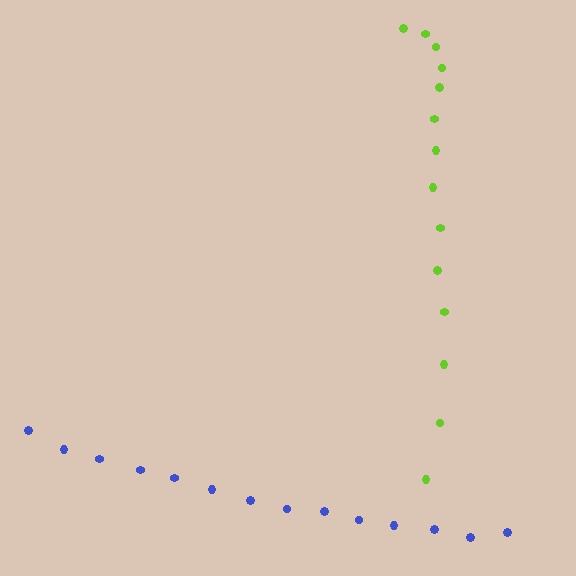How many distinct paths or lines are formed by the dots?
There are 2 distinct paths.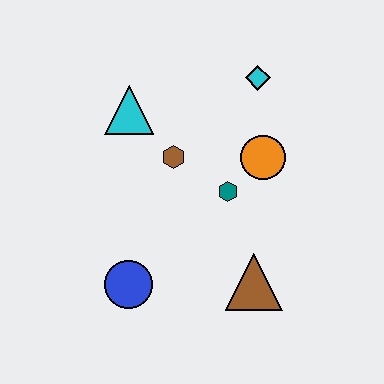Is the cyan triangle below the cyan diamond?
Yes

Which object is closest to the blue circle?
The brown triangle is closest to the blue circle.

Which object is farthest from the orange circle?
The blue circle is farthest from the orange circle.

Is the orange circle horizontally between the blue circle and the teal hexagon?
No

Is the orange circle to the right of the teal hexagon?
Yes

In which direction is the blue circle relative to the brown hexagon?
The blue circle is below the brown hexagon.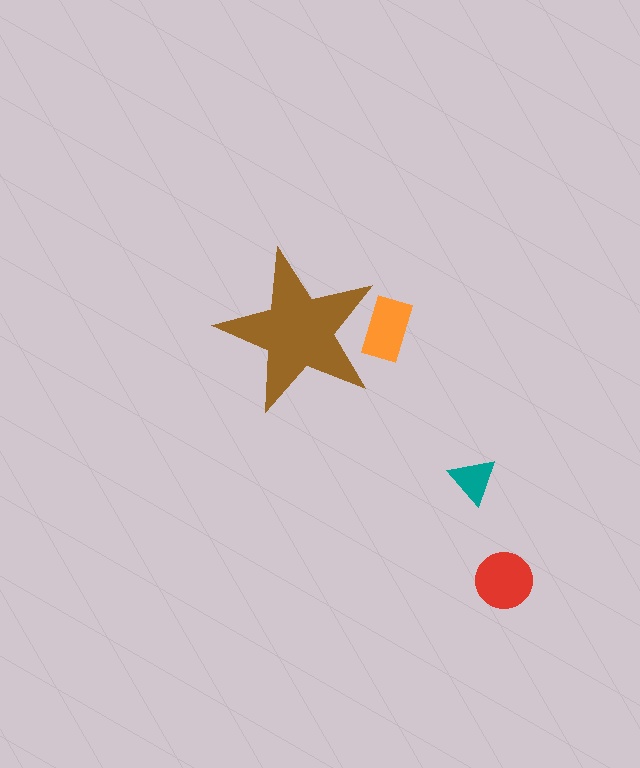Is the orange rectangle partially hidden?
Yes, the orange rectangle is partially hidden behind the brown star.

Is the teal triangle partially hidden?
No, the teal triangle is fully visible.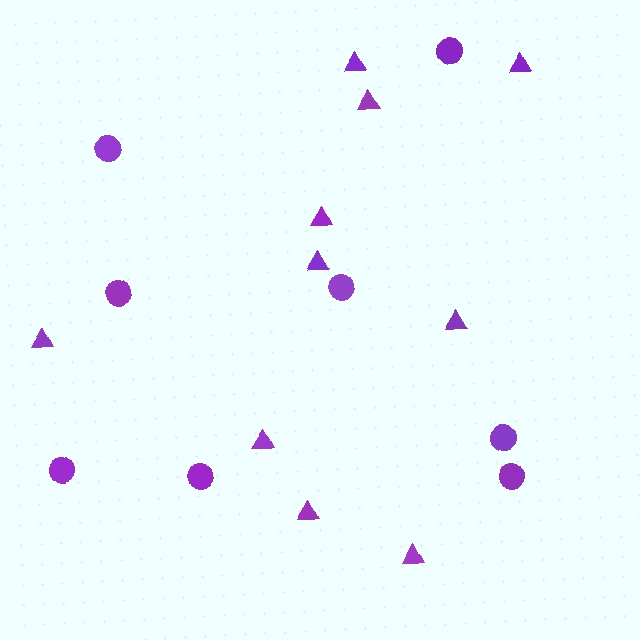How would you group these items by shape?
There are 2 groups: one group of triangles (10) and one group of circles (8).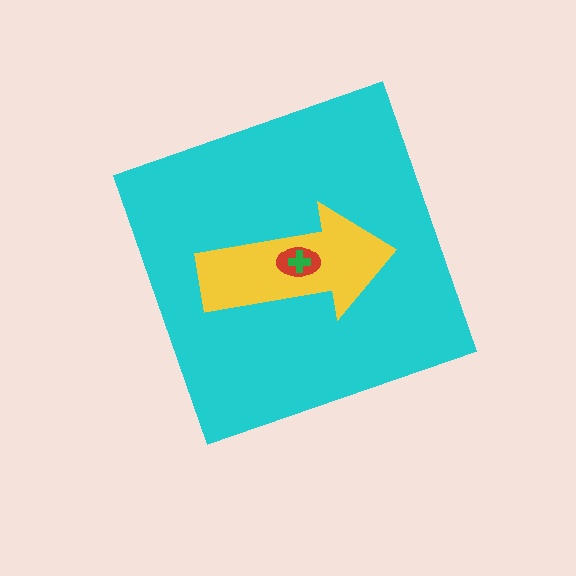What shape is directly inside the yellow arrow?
The red ellipse.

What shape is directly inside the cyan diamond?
The yellow arrow.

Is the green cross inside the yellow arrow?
Yes.